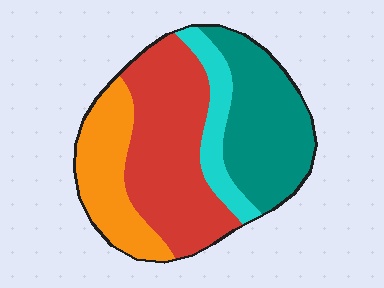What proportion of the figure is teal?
Teal covers around 30% of the figure.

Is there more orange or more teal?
Teal.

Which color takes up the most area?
Red, at roughly 40%.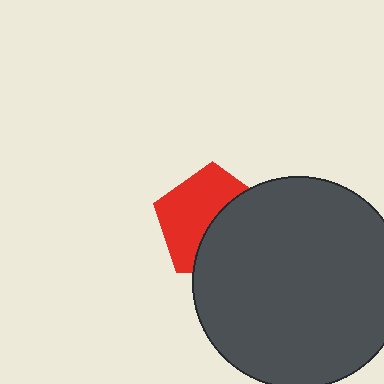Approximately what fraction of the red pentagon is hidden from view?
Roughly 46% of the red pentagon is hidden behind the dark gray circle.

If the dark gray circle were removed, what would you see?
You would see the complete red pentagon.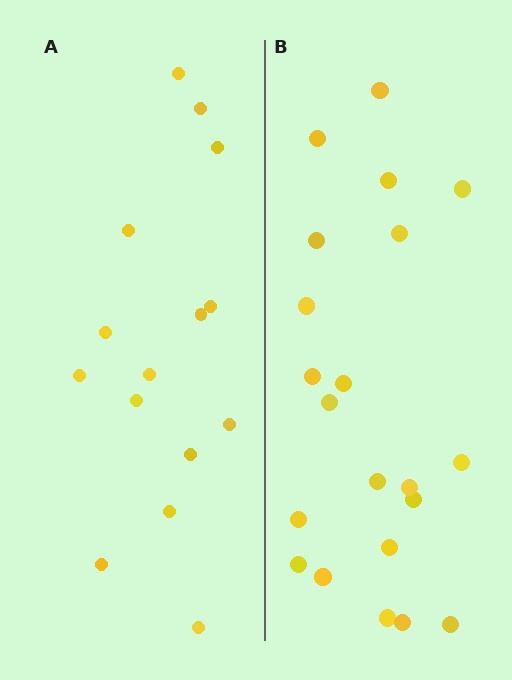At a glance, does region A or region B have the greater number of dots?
Region B (the right region) has more dots.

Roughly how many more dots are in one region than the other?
Region B has about 6 more dots than region A.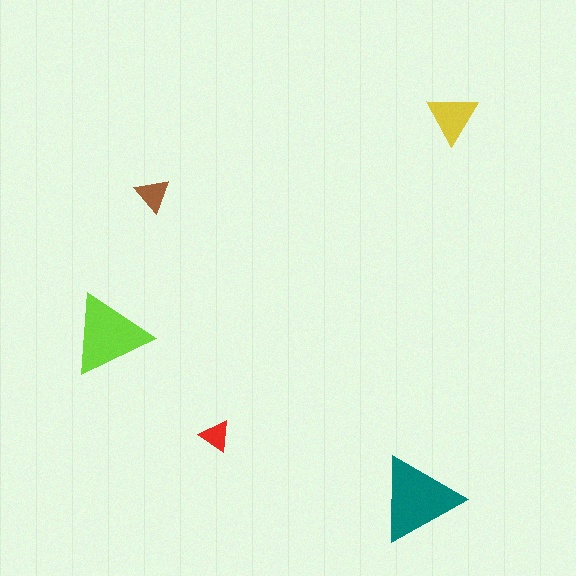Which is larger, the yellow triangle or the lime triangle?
The lime one.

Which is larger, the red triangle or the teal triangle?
The teal one.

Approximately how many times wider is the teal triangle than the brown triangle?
About 2.5 times wider.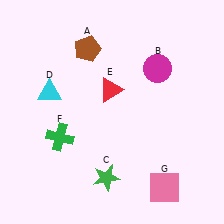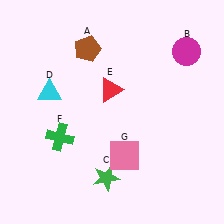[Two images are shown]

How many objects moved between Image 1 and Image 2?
2 objects moved between the two images.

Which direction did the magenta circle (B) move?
The magenta circle (B) moved right.